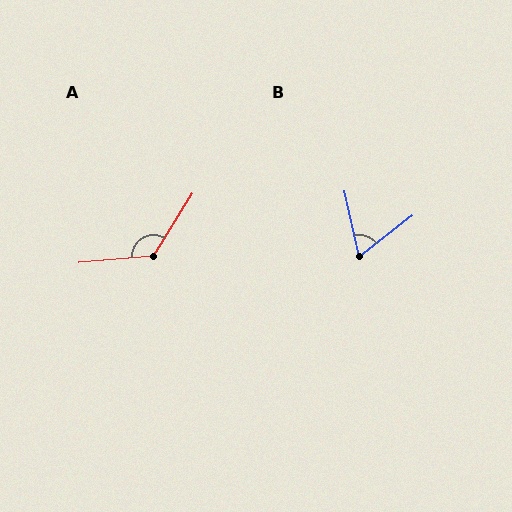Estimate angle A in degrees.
Approximately 127 degrees.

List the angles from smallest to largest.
B (65°), A (127°).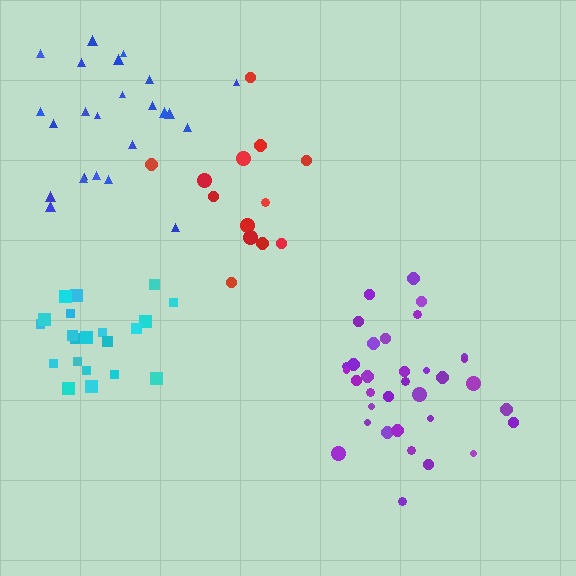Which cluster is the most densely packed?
Cyan.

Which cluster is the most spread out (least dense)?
Red.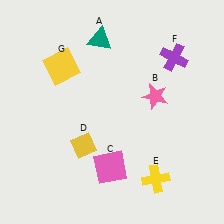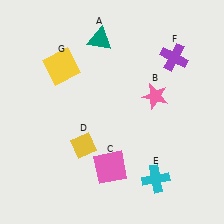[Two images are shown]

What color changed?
The cross (E) changed from yellow in Image 1 to cyan in Image 2.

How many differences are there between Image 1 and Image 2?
There is 1 difference between the two images.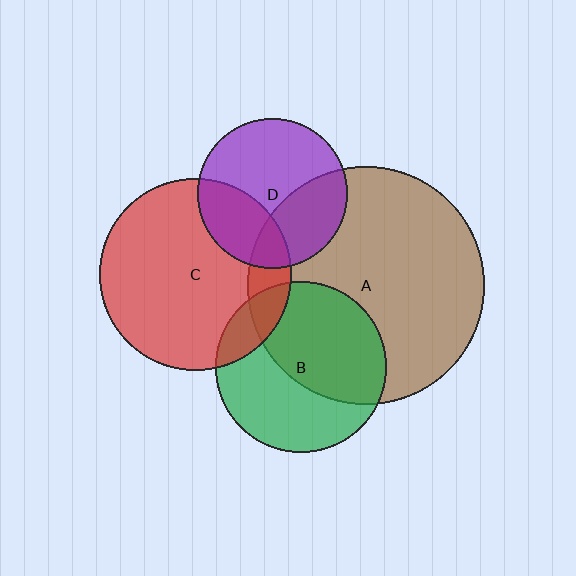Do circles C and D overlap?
Yes.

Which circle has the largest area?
Circle A (brown).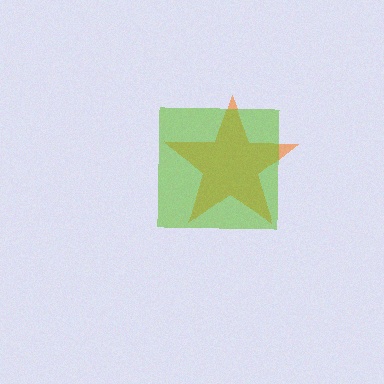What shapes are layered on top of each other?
The layered shapes are: an orange star, a lime square.